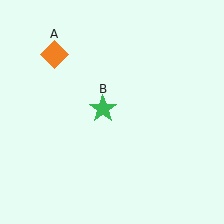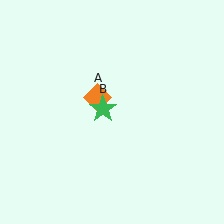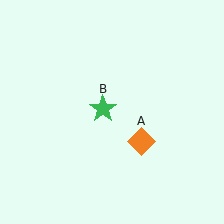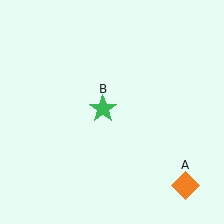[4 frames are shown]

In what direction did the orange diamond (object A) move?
The orange diamond (object A) moved down and to the right.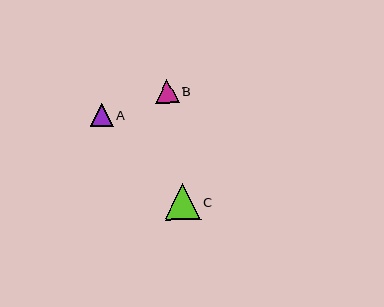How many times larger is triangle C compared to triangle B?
Triangle C is approximately 1.5 times the size of triangle B.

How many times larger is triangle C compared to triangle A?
Triangle C is approximately 1.6 times the size of triangle A.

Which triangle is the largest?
Triangle C is the largest with a size of approximately 36 pixels.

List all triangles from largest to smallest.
From largest to smallest: C, B, A.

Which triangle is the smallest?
Triangle A is the smallest with a size of approximately 23 pixels.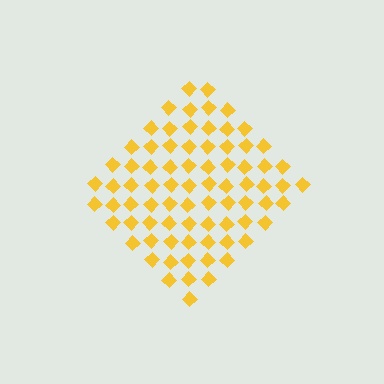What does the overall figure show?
The overall figure shows a diamond.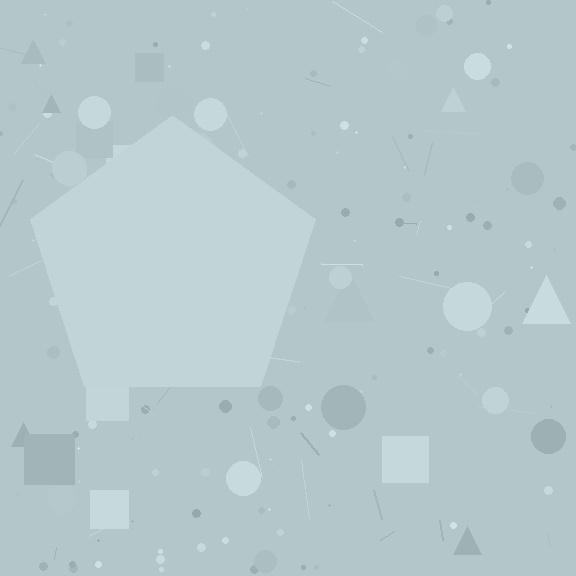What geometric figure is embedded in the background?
A pentagon is embedded in the background.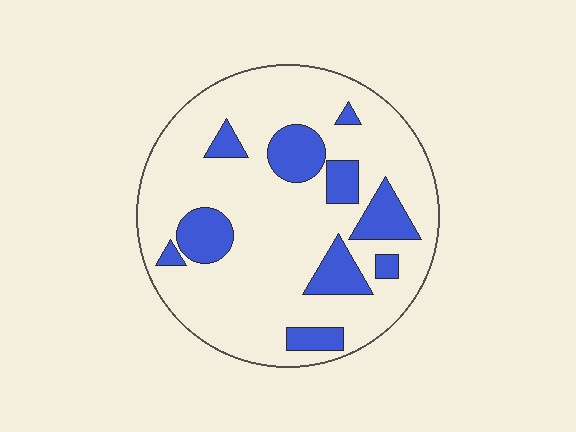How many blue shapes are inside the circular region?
10.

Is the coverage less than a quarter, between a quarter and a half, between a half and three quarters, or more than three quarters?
Less than a quarter.